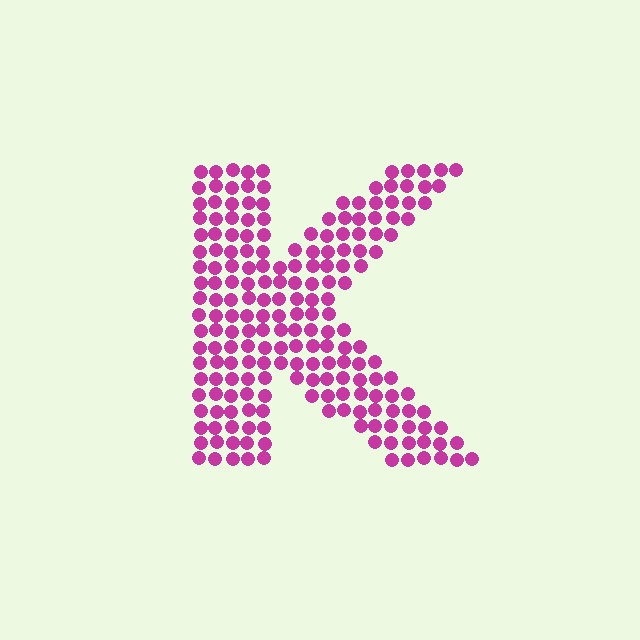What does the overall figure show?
The overall figure shows the letter K.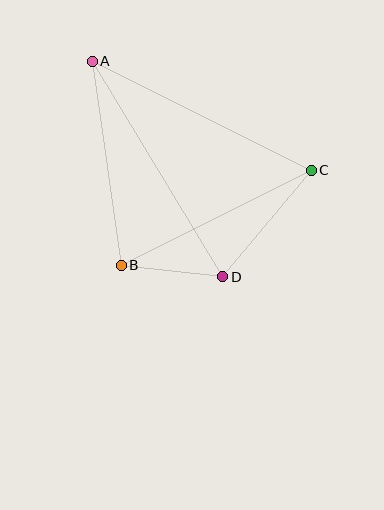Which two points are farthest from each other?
Points A and D are farthest from each other.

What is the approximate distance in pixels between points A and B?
The distance between A and B is approximately 206 pixels.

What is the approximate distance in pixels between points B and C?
The distance between B and C is approximately 212 pixels.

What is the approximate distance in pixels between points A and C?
The distance between A and C is approximately 245 pixels.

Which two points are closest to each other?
Points B and D are closest to each other.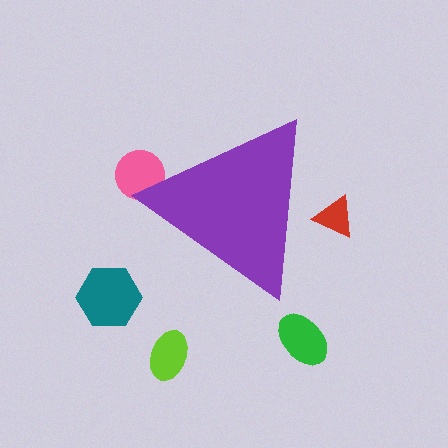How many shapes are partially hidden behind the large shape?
2 shapes are partially hidden.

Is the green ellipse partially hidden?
No, the green ellipse is fully visible.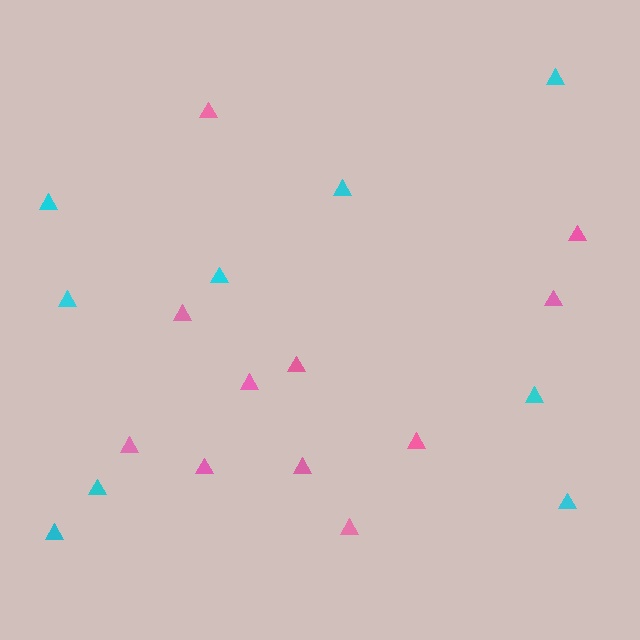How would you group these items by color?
There are 2 groups: one group of cyan triangles (9) and one group of pink triangles (11).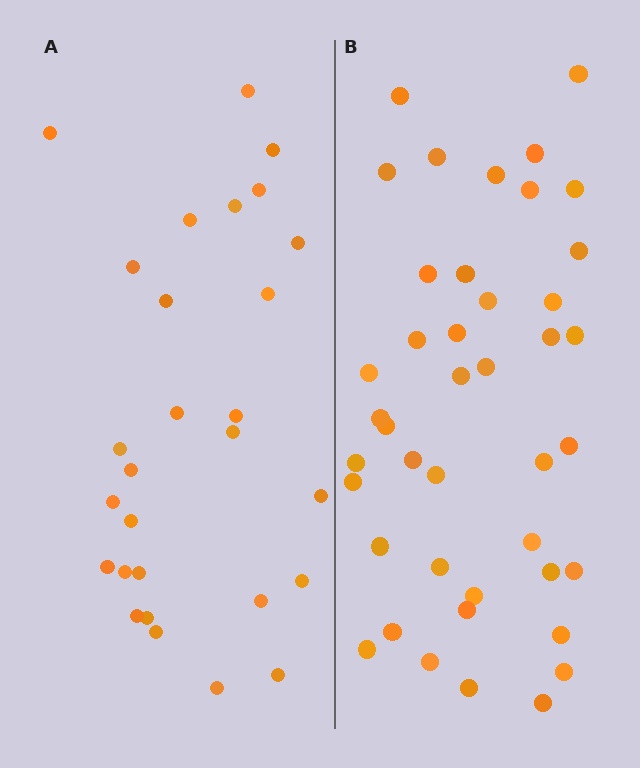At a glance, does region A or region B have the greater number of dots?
Region B (the right region) has more dots.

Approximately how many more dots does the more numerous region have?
Region B has approximately 15 more dots than region A.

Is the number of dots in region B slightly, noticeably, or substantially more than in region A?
Region B has substantially more. The ratio is roughly 1.5 to 1.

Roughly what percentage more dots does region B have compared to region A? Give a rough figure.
About 50% more.